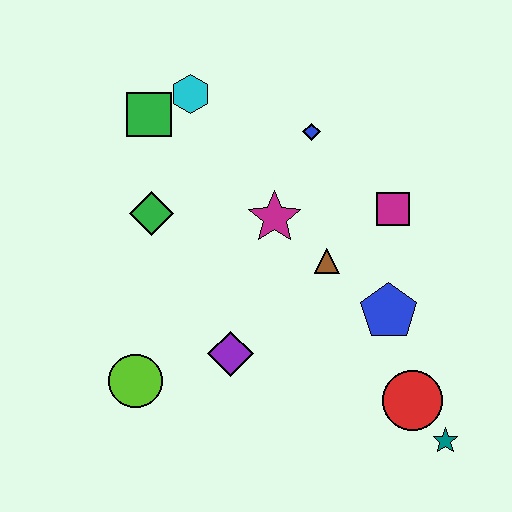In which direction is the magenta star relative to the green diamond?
The magenta star is to the right of the green diamond.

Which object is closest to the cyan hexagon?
The green square is closest to the cyan hexagon.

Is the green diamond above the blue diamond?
No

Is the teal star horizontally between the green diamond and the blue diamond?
No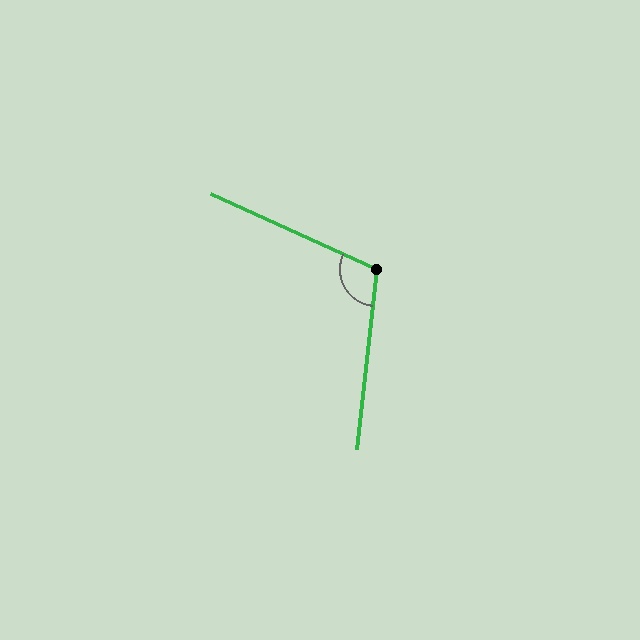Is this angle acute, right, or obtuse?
It is obtuse.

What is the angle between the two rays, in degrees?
Approximately 108 degrees.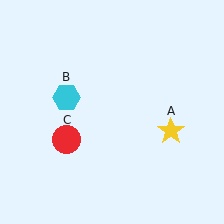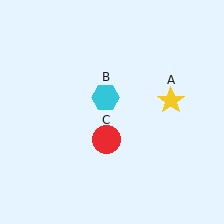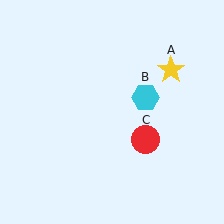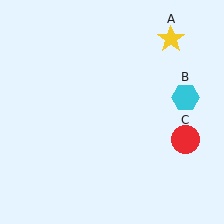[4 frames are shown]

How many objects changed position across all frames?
3 objects changed position: yellow star (object A), cyan hexagon (object B), red circle (object C).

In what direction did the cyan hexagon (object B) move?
The cyan hexagon (object B) moved right.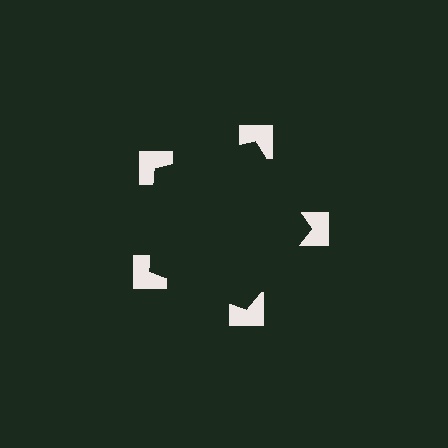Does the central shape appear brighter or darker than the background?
It typically appears slightly darker than the background, even though no actual brightness change is drawn.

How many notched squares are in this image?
There are 5 — one at each vertex of the illusory pentagon.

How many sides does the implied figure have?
5 sides.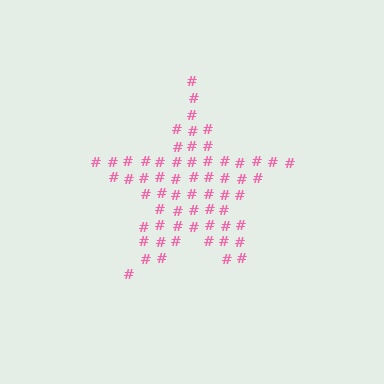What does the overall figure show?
The overall figure shows a star.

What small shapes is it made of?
It is made of small hash symbols.